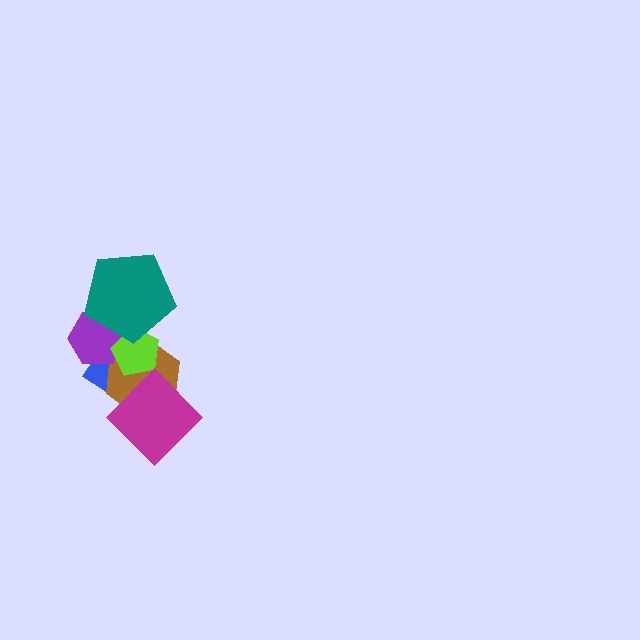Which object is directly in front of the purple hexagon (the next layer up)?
The lime pentagon is directly in front of the purple hexagon.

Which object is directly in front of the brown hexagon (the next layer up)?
The purple hexagon is directly in front of the brown hexagon.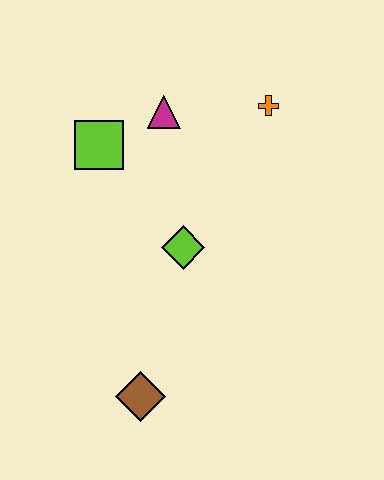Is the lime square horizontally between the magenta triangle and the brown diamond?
No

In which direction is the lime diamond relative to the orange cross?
The lime diamond is below the orange cross.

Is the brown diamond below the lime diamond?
Yes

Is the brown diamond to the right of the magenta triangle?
No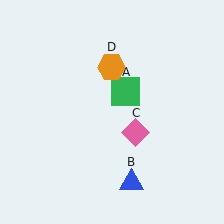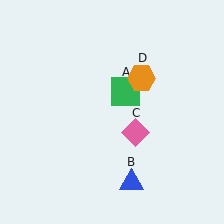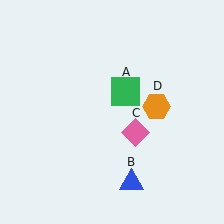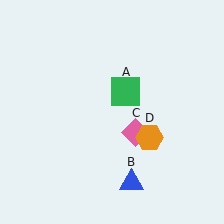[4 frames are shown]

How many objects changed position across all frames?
1 object changed position: orange hexagon (object D).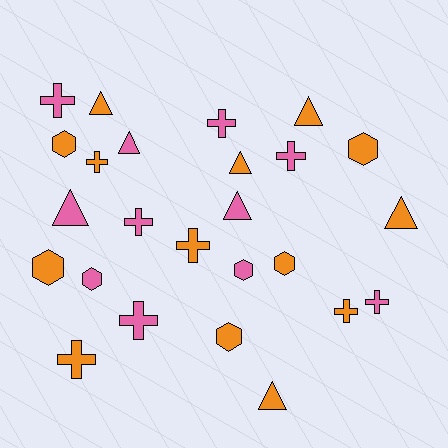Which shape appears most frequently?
Cross, with 10 objects.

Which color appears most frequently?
Orange, with 14 objects.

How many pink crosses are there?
There are 6 pink crosses.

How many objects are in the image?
There are 25 objects.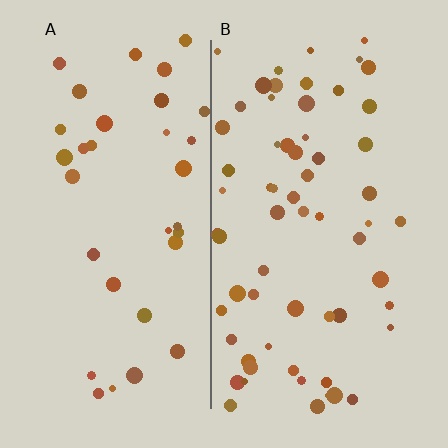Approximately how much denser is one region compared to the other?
Approximately 1.8× — region B over region A.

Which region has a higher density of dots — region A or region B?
B (the right).